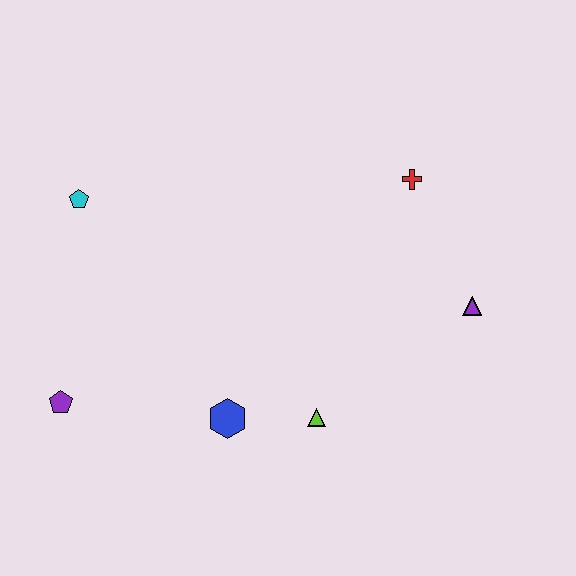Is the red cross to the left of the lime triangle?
No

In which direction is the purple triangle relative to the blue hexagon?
The purple triangle is to the right of the blue hexagon.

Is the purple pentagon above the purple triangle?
No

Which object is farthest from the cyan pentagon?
The purple triangle is farthest from the cyan pentagon.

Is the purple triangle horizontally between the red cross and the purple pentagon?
No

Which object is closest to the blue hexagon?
The lime triangle is closest to the blue hexagon.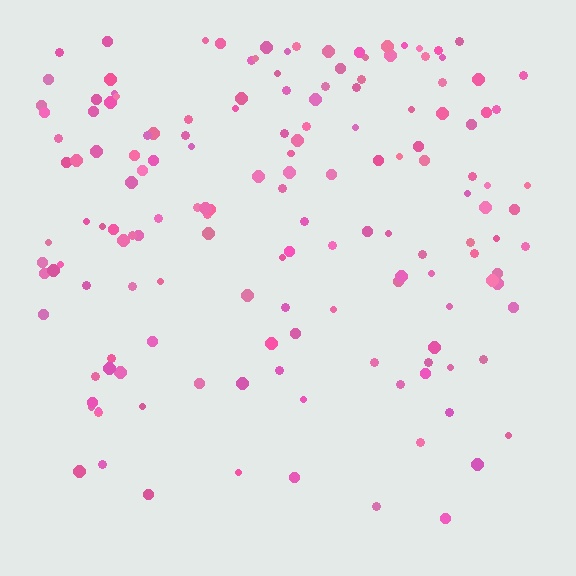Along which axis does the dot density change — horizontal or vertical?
Vertical.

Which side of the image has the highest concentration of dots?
The top.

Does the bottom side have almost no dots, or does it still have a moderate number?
Still a moderate number, just noticeably fewer than the top.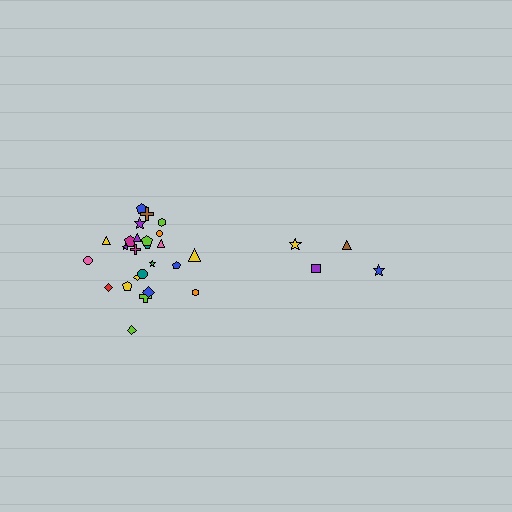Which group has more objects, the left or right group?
The left group.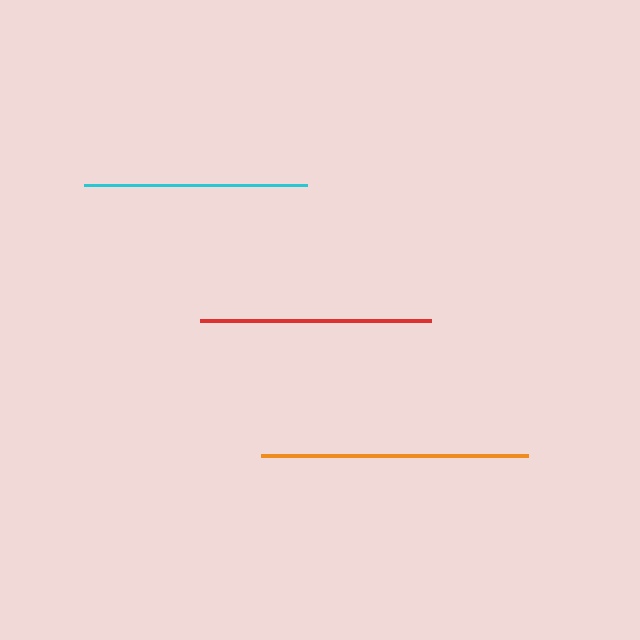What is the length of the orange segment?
The orange segment is approximately 267 pixels long.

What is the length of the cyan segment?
The cyan segment is approximately 224 pixels long.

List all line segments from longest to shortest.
From longest to shortest: orange, red, cyan.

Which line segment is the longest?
The orange line is the longest at approximately 267 pixels.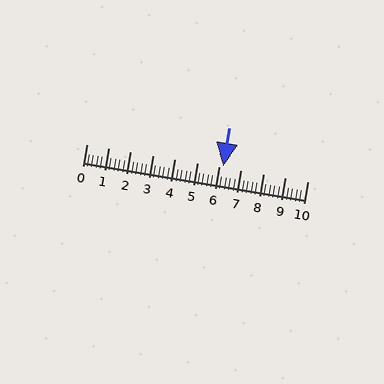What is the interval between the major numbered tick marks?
The major tick marks are spaced 1 units apart.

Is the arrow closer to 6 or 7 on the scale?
The arrow is closer to 6.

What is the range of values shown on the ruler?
The ruler shows values from 0 to 10.